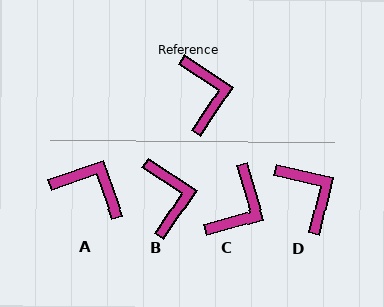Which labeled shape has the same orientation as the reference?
B.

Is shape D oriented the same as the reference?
No, it is off by about 21 degrees.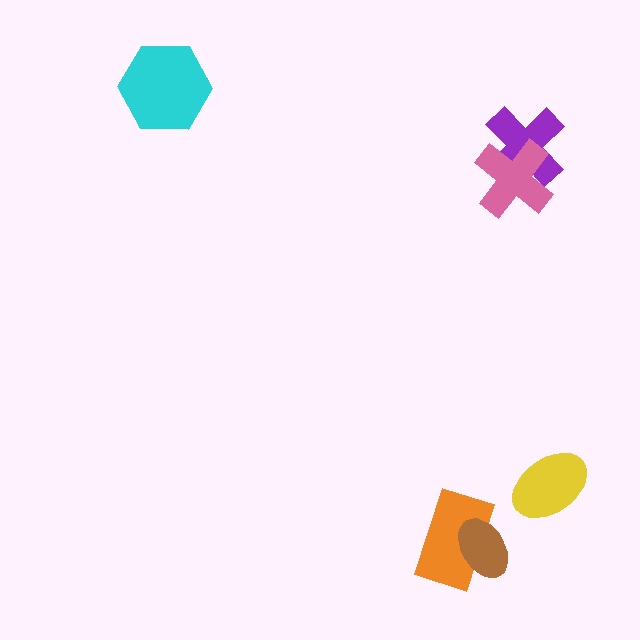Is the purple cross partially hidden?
Yes, it is partially covered by another shape.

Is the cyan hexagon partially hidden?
No, no other shape covers it.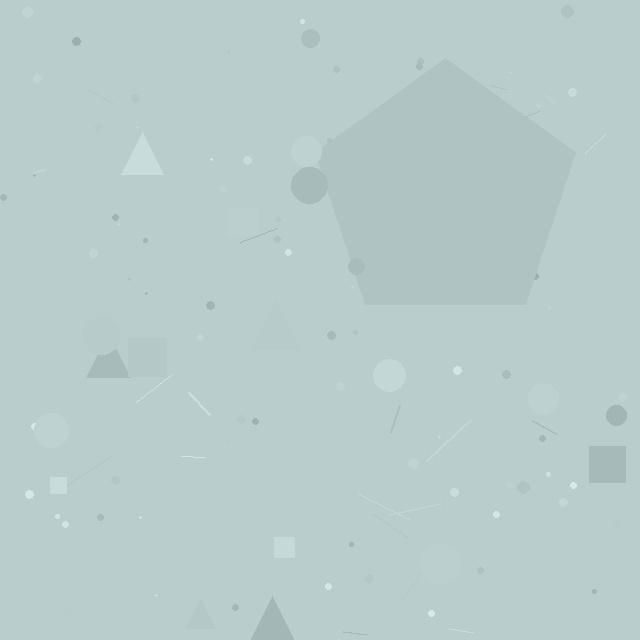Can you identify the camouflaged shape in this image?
The camouflaged shape is a pentagon.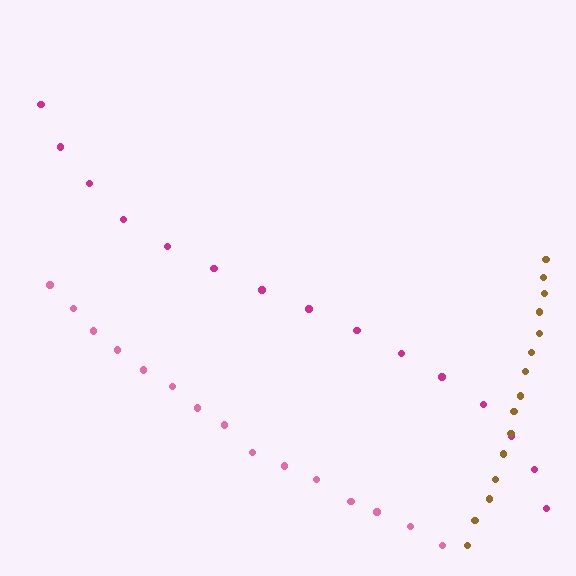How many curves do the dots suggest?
There are 3 distinct paths.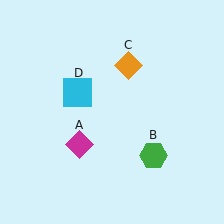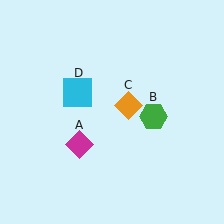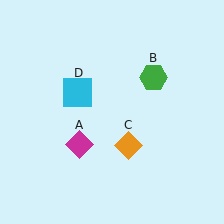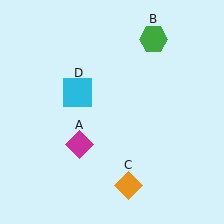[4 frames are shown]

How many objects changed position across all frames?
2 objects changed position: green hexagon (object B), orange diamond (object C).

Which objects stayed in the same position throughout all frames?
Magenta diamond (object A) and cyan square (object D) remained stationary.